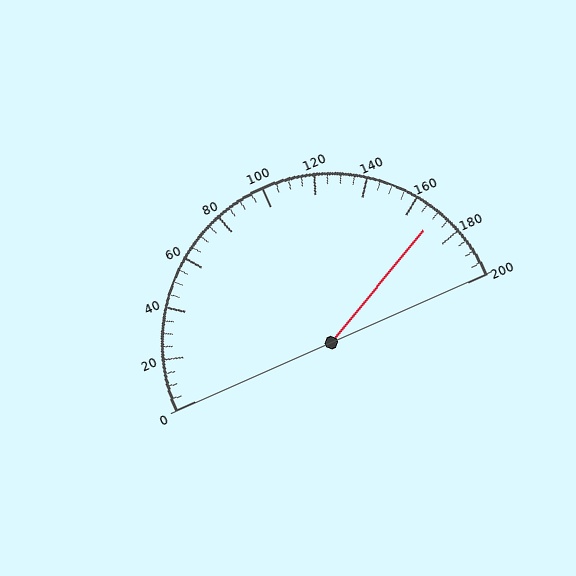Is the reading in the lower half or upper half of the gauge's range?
The reading is in the upper half of the range (0 to 200).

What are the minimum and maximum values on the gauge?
The gauge ranges from 0 to 200.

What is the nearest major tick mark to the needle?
The nearest major tick mark is 160.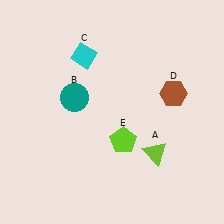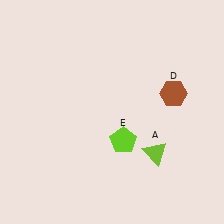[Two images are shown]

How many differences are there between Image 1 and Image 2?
There are 2 differences between the two images.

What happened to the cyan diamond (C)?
The cyan diamond (C) was removed in Image 2. It was in the top-left area of Image 1.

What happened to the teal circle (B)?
The teal circle (B) was removed in Image 2. It was in the top-left area of Image 1.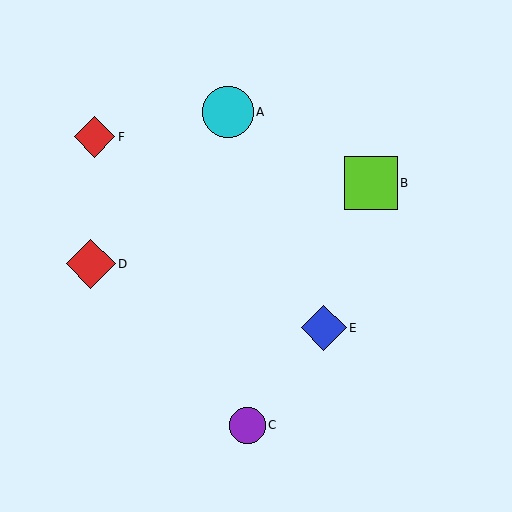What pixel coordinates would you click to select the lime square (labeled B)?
Click at (371, 183) to select the lime square B.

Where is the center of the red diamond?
The center of the red diamond is at (91, 264).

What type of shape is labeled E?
Shape E is a blue diamond.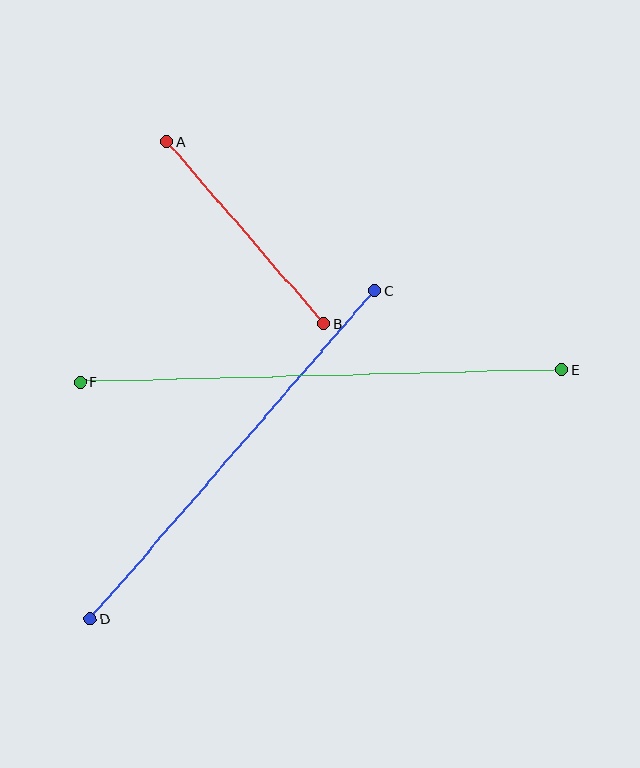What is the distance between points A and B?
The distance is approximately 240 pixels.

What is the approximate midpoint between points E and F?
The midpoint is at approximately (321, 376) pixels.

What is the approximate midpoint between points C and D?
The midpoint is at approximately (232, 455) pixels.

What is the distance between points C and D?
The distance is approximately 434 pixels.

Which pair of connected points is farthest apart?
Points E and F are farthest apart.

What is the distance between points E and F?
The distance is approximately 481 pixels.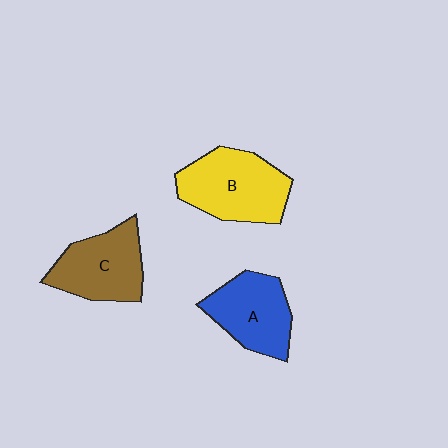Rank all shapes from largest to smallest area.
From largest to smallest: B (yellow), C (brown), A (blue).